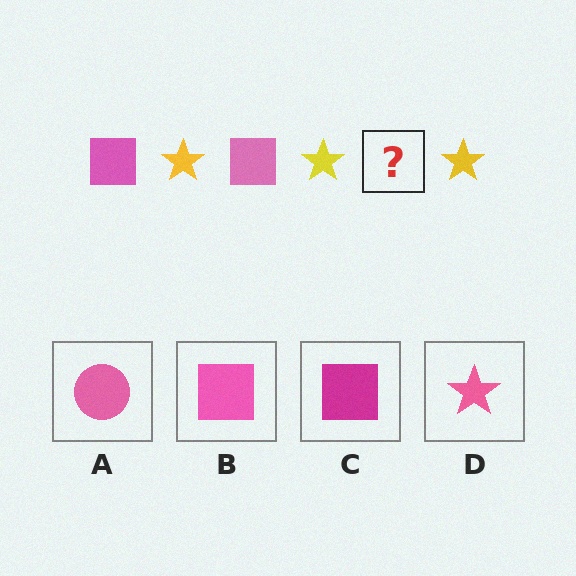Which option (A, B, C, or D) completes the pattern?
B.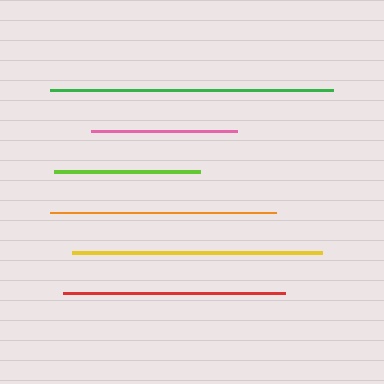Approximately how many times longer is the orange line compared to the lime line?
The orange line is approximately 1.5 times the length of the lime line.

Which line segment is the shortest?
The pink line is the shortest at approximately 146 pixels.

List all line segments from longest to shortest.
From longest to shortest: green, yellow, orange, red, lime, pink.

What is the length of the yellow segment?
The yellow segment is approximately 250 pixels long.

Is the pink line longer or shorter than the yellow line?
The yellow line is longer than the pink line.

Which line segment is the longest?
The green line is the longest at approximately 284 pixels.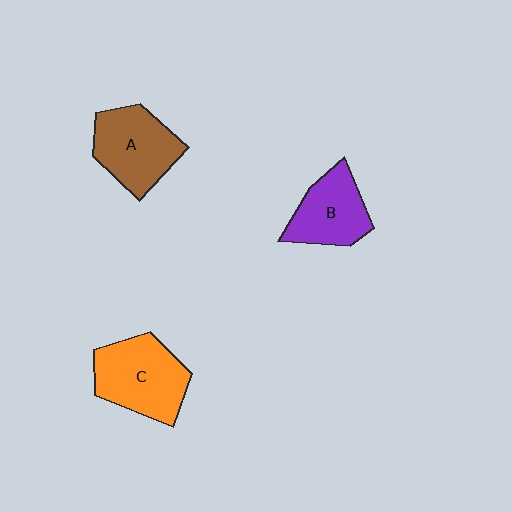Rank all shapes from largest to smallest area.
From largest to smallest: C (orange), A (brown), B (purple).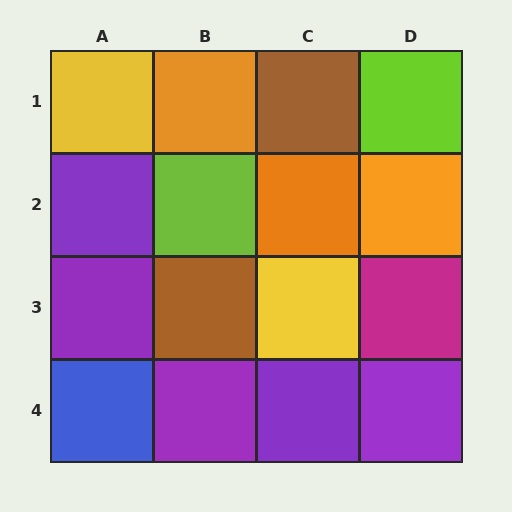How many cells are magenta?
1 cell is magenta.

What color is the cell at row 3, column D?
Magenta.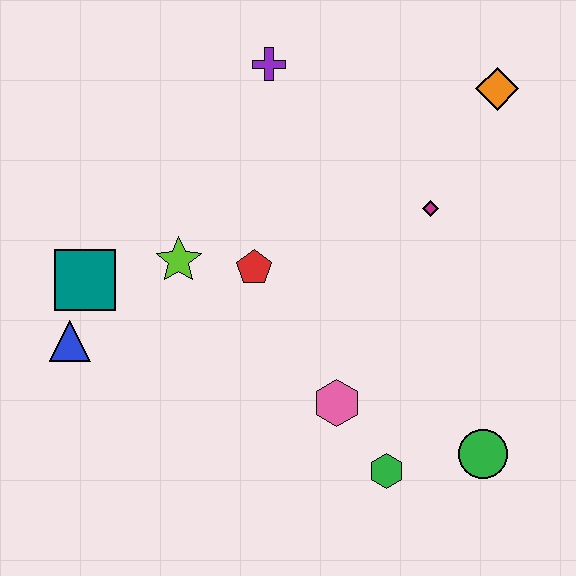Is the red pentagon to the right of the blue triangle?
Yes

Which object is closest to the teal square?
The blue triangle is closest to the teal square.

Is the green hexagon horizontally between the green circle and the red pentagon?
Yes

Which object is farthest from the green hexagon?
The purple cross is farthest from the green hexagon.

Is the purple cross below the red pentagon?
No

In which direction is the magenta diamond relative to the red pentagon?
The magenta diamond is to the right of the red pentagon.